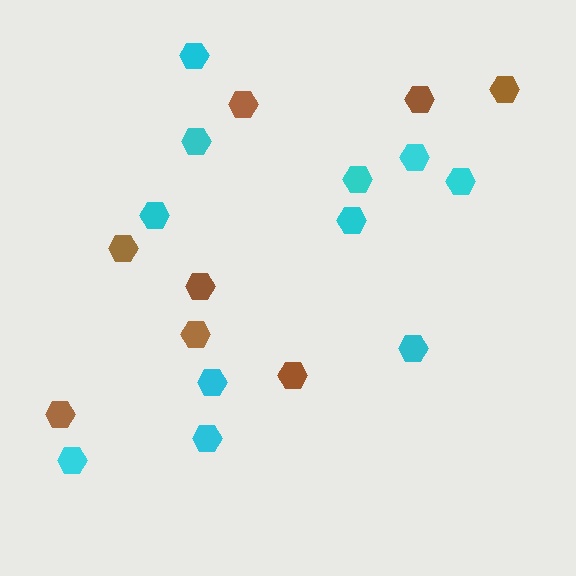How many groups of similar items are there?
There are 2 groups: one group of brown hexagons (8) and one group of cyan hexagons (11).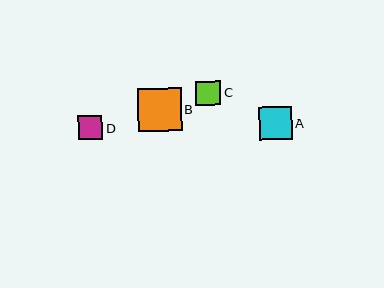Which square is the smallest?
Square D is the smallest with a size of approximately 24 pixels.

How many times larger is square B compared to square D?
Square B is approximately 1.8 times the size of square D.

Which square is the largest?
Square B is the largest with a size of approximately 44 pixels.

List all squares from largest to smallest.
From largest to smallest: B, A, C, D.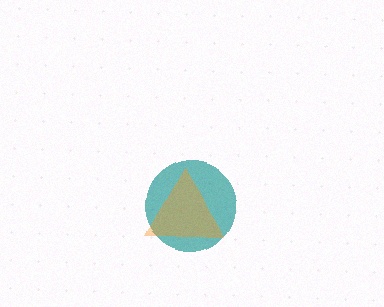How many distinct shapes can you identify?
There are 2 distinct shapes: a teal circle, an orange triangle.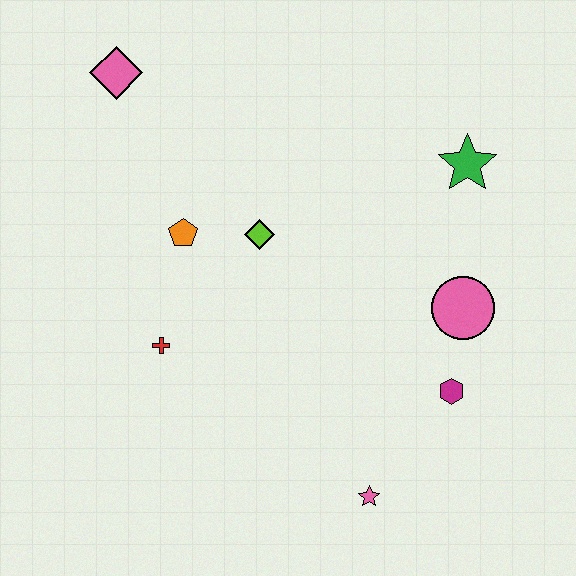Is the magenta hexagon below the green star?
Yes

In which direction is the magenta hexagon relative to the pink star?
The magenta hexagon is above the pink star.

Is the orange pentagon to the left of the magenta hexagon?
Yes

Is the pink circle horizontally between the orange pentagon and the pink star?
No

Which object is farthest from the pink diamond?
The pink star is farthest from the pink diamond.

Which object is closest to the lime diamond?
The orange pentagon is closest to the lime diamond.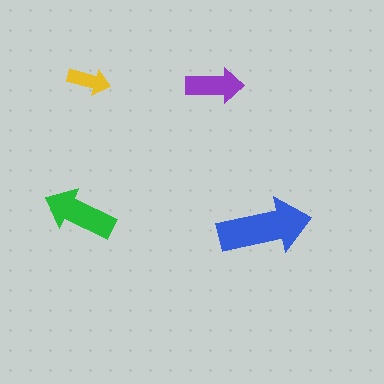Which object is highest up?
The yellow arrow is topmost.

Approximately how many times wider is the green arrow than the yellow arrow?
About 1.5 times wider.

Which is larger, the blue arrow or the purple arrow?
The blue one.